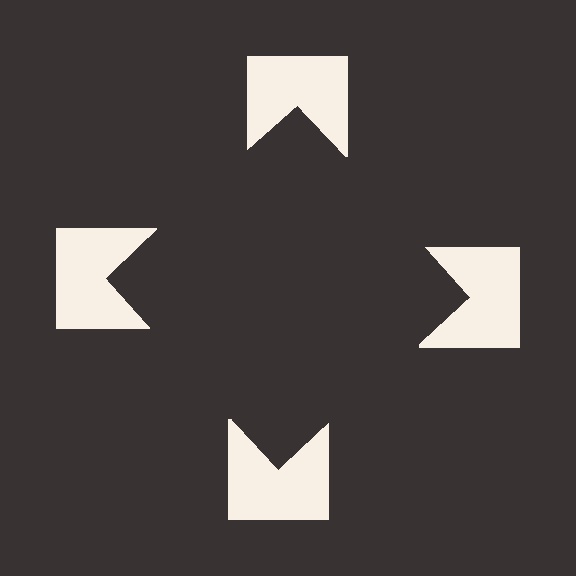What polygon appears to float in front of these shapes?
An illusory square — its edges are inferred from the aligned wedge cuts in the notched squares, not physically drawn.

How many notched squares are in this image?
There are 4 — one at each vertex of the illusory square.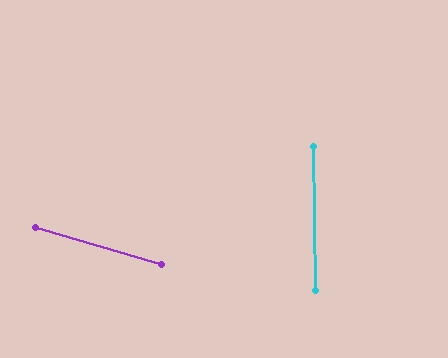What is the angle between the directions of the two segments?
Approximately 73 degrees.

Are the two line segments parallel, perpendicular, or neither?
Neither parallel nor perpendicular — they differ by about 73°.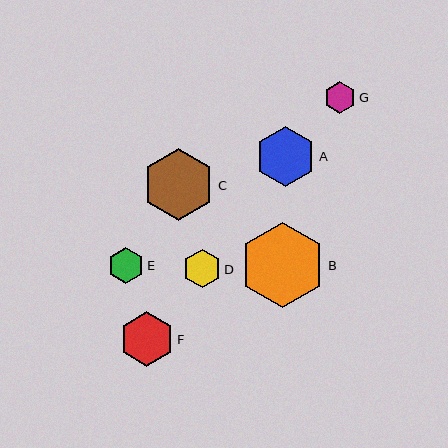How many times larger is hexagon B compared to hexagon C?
Hexagon B is approximately 1.2 times the size of hexagon C.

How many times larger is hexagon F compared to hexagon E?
Hexagon F is approximately 1.5 times the size of hexagon E.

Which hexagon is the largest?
Hexagon B is the largest with a size of approximately 85 pixels.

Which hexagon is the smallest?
Hexagon G is the smallest with a size of approximately 32 pixels.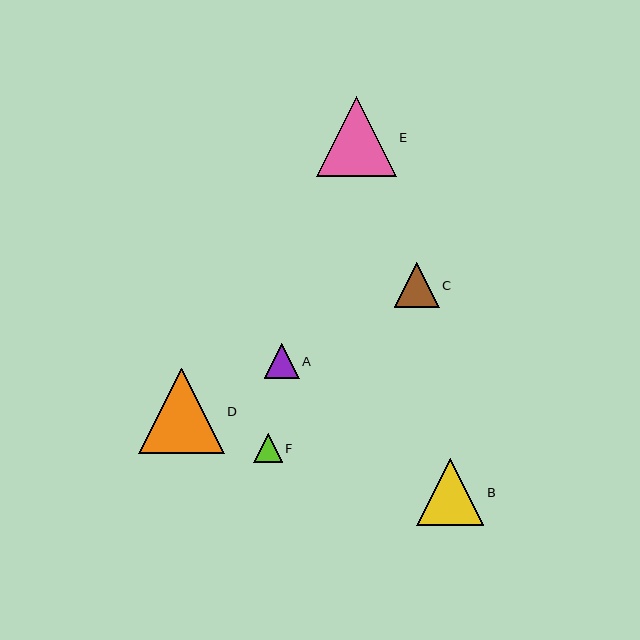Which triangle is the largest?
Triangle D is the largest with a size of approximately 85 pixels.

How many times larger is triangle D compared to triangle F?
Triangle D is approximately 3.0 times the size of triangle F.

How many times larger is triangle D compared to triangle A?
Triangle D is approximately 2.5 times the size of triangle A.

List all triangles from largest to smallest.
From largest to smallest: D, E, B, C, A, F.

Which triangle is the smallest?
Triangle F is the smallest with a size of approximately 29 pixels.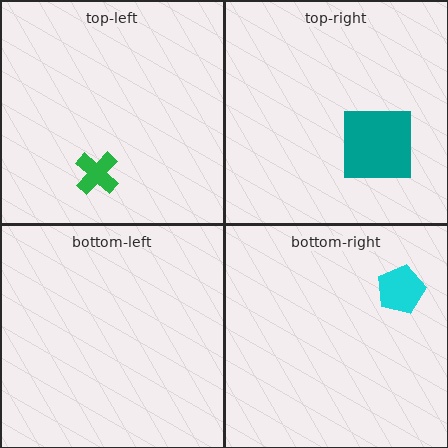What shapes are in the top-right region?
The teal square.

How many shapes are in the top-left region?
1.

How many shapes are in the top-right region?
1.